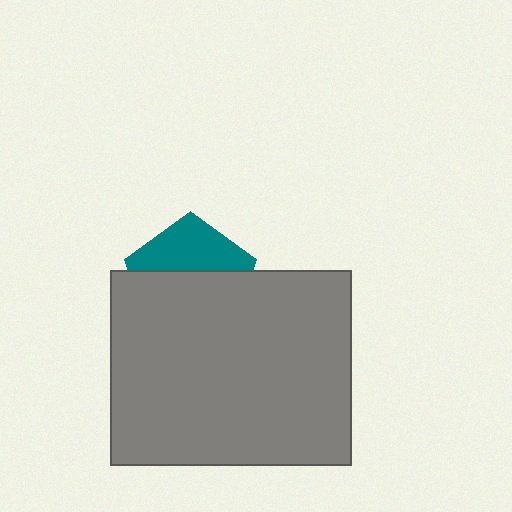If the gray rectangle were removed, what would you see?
You would see the complete teal pentagon.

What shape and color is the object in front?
The object in front is a gray rectangle.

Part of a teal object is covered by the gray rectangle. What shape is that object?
It is a pentagon.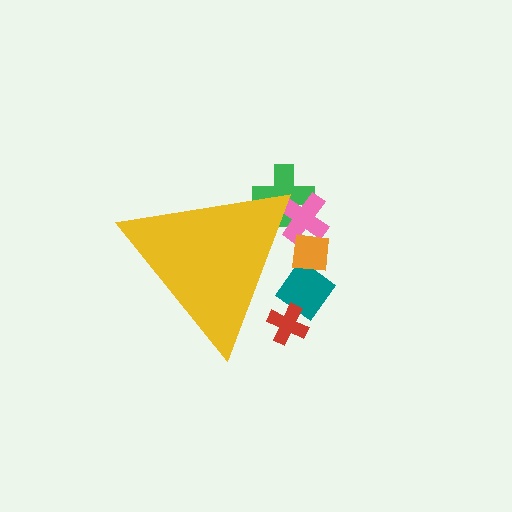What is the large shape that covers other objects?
A yellow triangle.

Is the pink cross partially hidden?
Yes, the pink cross is partially hidden behind the yellow triangle.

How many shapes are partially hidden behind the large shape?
5 shapes are partially hidden.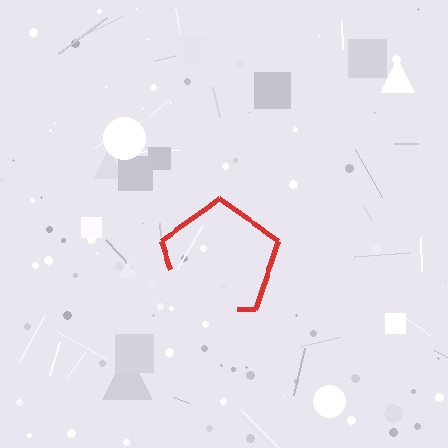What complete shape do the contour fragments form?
The contour fragments form a pentagon.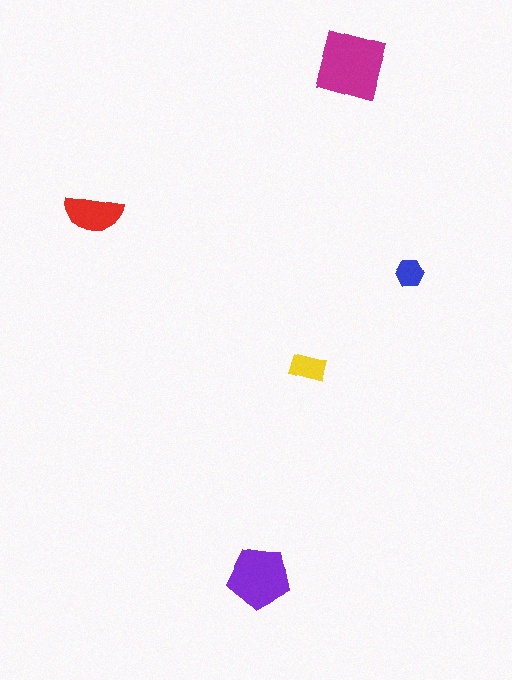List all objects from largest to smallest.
The magenta square, the purple pentagon, the red semicircle, the yellow rectangle, the blue hexagon.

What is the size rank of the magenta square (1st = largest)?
1st.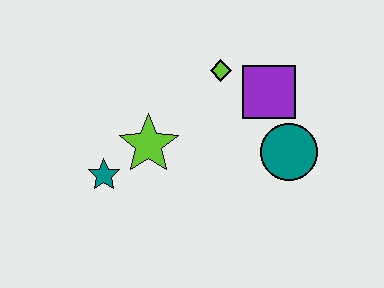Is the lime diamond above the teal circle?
Yes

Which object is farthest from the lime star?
The teal circle is farthest from the lime star.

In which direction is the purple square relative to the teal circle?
The purple square is above the teal circle.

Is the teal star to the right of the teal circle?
No